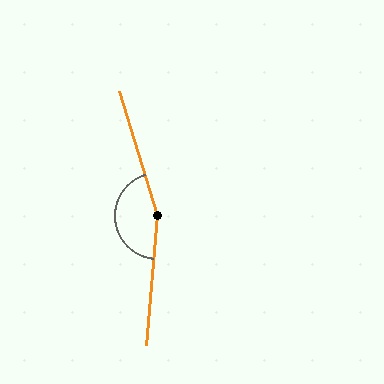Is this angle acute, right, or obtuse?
It is obtuse.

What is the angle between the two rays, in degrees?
Approximately 158 degrees.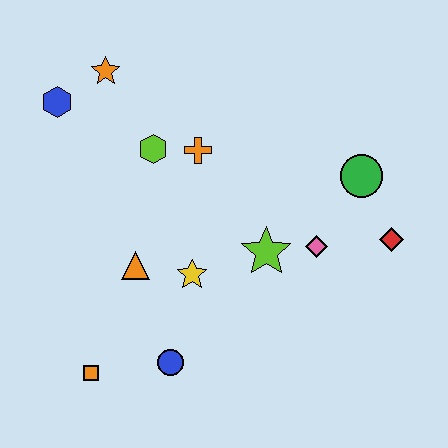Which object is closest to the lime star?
The pink diamond is closest to the lime star.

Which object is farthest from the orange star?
The red diamond is farthest from the orange star.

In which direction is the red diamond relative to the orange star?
The red diamond is to the right of the orange star.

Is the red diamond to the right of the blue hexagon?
Yes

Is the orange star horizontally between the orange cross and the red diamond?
No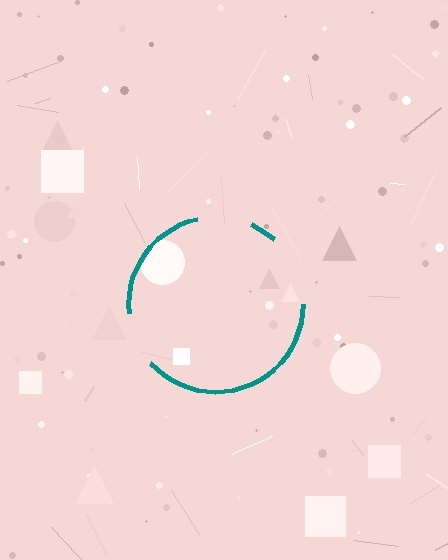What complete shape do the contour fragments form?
The contour fragments form a circle.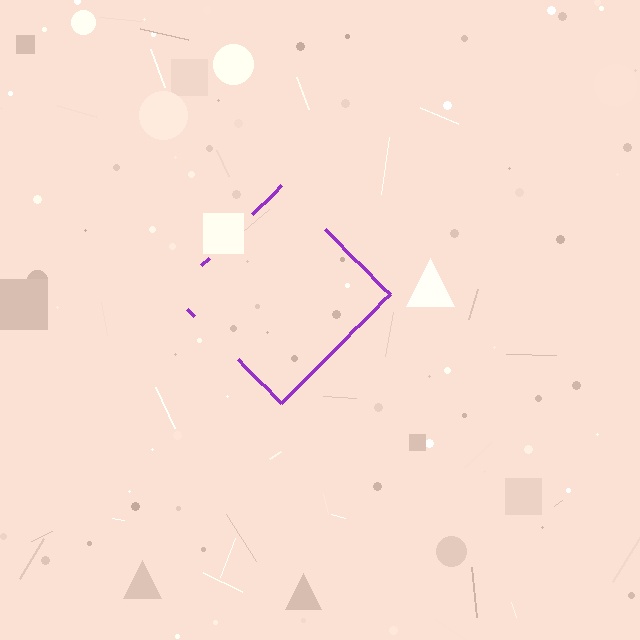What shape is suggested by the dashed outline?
The dashed outline suggests a diamond.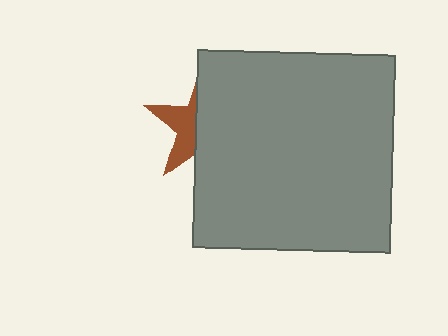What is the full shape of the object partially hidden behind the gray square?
The partially hidden object is a brown star.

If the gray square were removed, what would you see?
You would see the complete brown star.